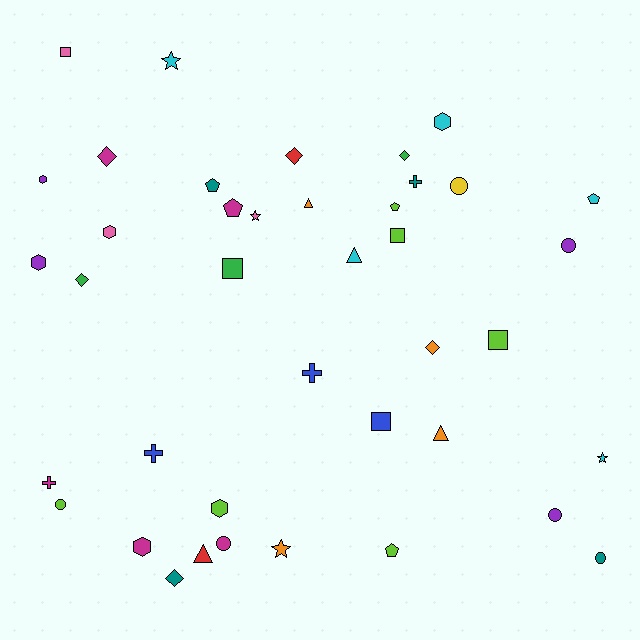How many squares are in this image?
There are 5 squares.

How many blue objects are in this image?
There are 3 blue objects.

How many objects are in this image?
There are 40 objects.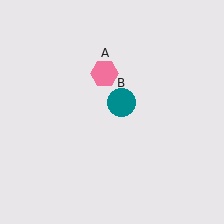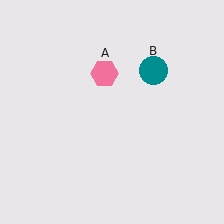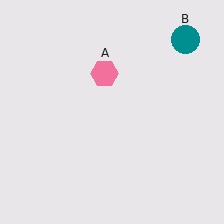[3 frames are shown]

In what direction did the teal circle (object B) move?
The teal circle (object B) moved up and to the right.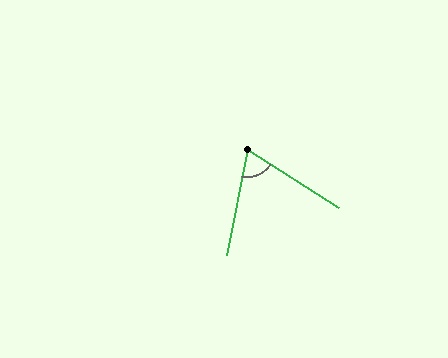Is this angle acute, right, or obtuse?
It is acute.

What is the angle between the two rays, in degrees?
Approximately 69 degrees.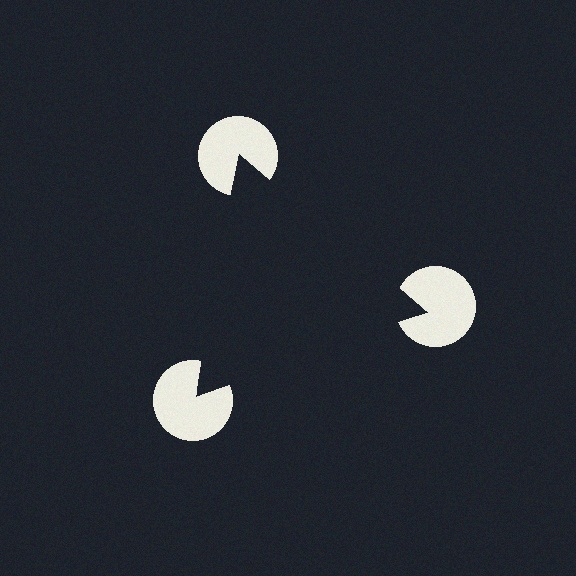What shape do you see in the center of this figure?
An illusory triangle — its edges are inferred from the aligned wedge cuts in the pac-man discs, not physically drawn.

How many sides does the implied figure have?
3 sides.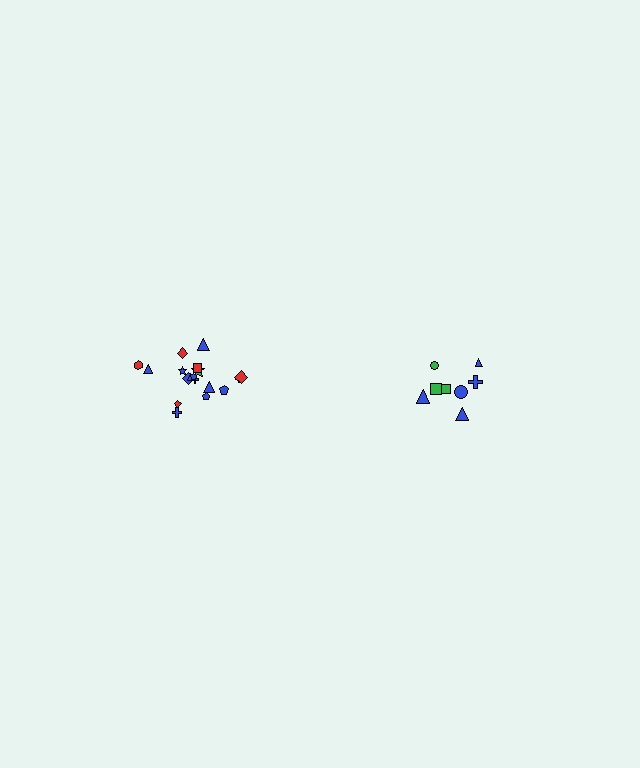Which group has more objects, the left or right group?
The left group.